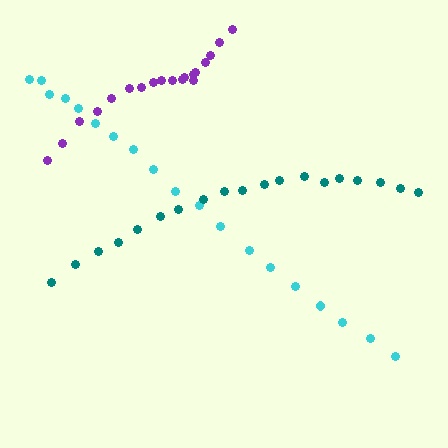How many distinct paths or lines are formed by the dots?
There are 3 distinct paths.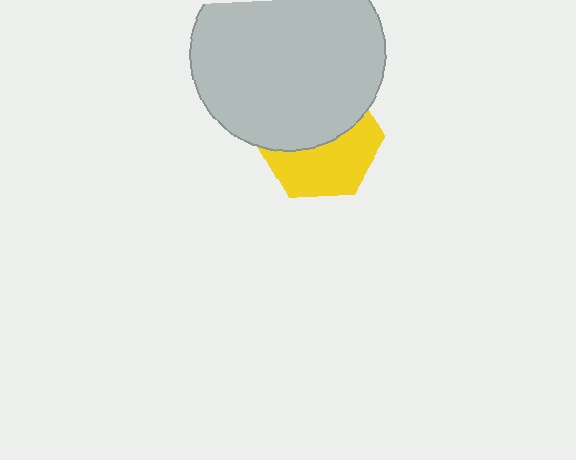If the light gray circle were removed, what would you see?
You would see the complete yellow hexagon.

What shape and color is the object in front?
The object in front is a light gray circle.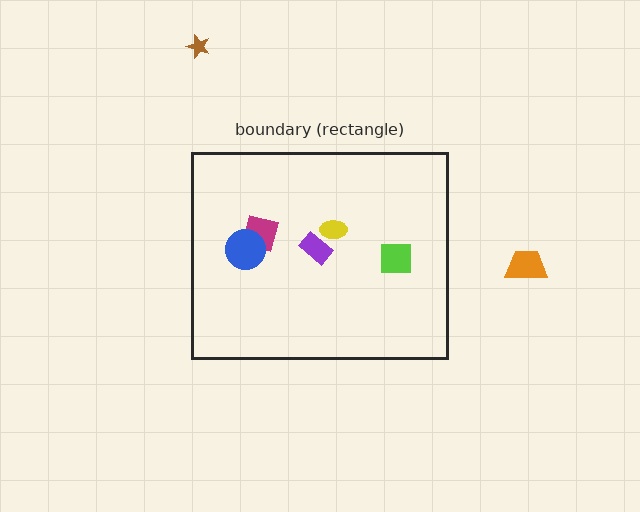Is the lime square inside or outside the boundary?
Inside.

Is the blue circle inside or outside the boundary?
Inside.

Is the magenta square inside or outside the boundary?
Inside.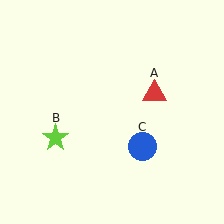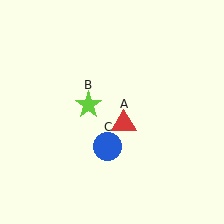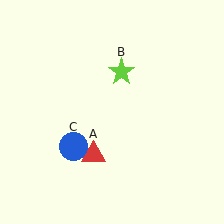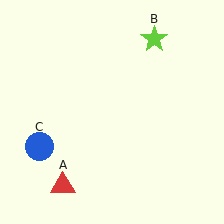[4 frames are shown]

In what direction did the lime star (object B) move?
The lime star (object B) moved up and to the right.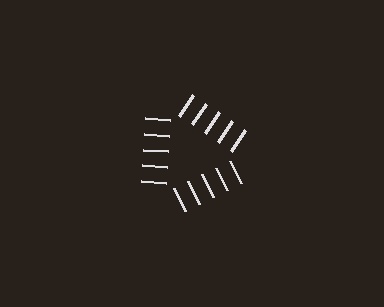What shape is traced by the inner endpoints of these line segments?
An illusory triangle — the line segments terminate on its edges but no continuous stroke is drawn.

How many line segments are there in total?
15 — 5 along each of the 3 edges.